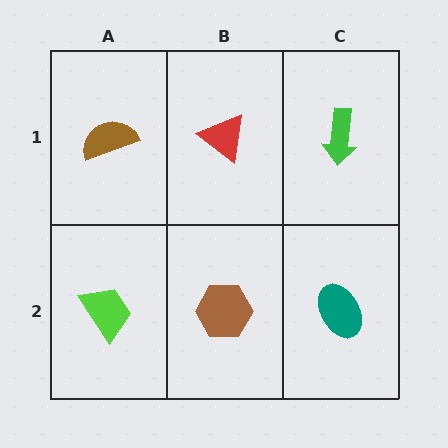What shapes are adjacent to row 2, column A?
A brown semicircle (row 1, column A), a brown hexagon (row 2, column B).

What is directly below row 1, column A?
A lime trapezoid.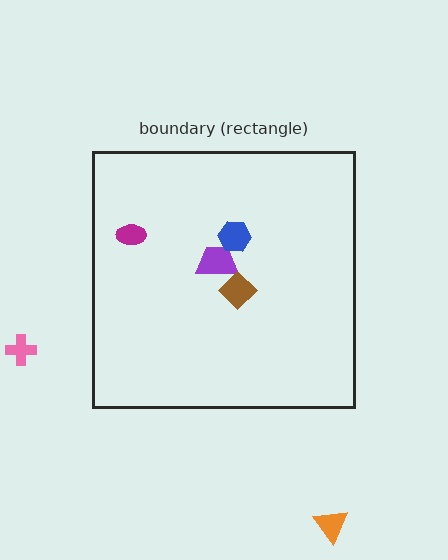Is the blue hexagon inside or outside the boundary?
Inside.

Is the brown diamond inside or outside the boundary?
Inside.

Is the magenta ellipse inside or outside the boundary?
Inside.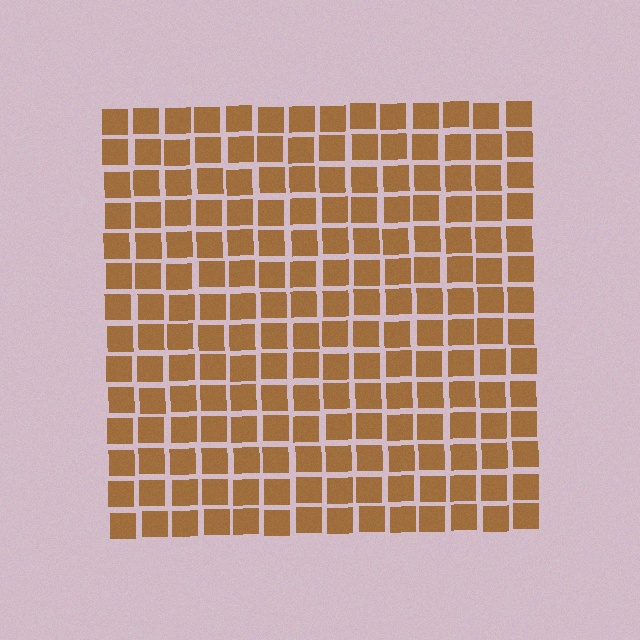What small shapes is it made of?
It is made of small squares.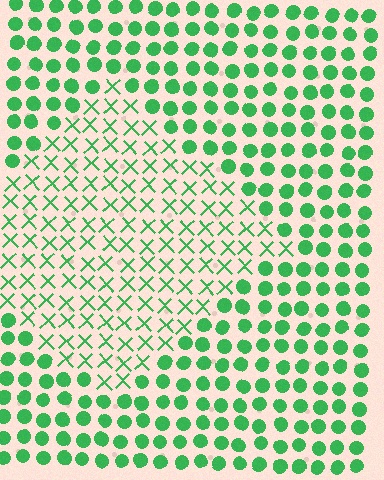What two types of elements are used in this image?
The image uses X marks inside the diamond region and circles outside it.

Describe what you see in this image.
The image is filled with small green elements arranged in a uniform grid. A diamond-shaped region contains X marks, while the surrounding area contains circles. The boundary is defined purely by the change in element shape.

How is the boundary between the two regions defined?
The boundary is defined by a change in element shape: X marks inside vs. circles outside. All elements share the same color and spacing.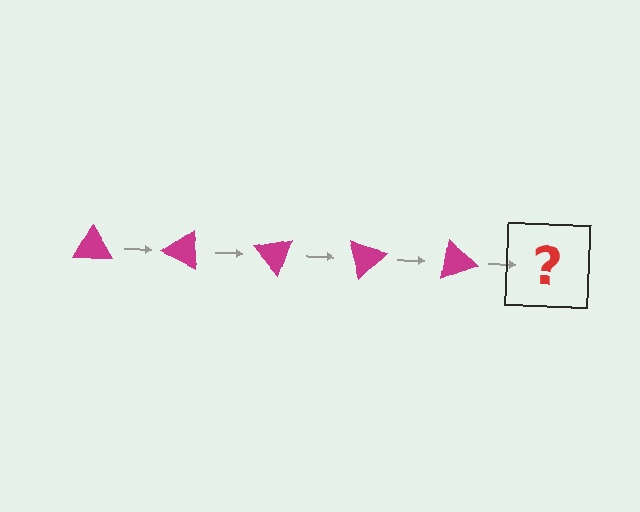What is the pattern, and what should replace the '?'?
The pattern is that the triangle rotates 25 degrees each step. The '?' should be a magenta triangle rotated 125 degrees.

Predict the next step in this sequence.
The next step is a magenta triangle rotated 125 degrees.